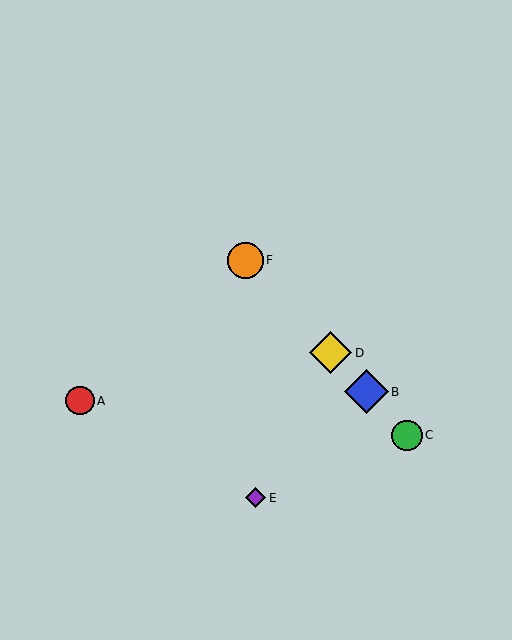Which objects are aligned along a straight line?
Objects B, C, D, F are aligned along a straight line.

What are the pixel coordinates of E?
Object E is at (256, 498).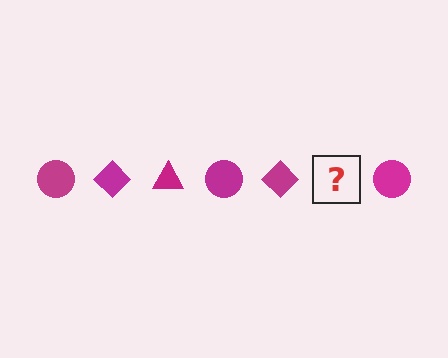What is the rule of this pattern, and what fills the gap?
The rule is that the pattern cycles through circle, diamond, triangle shapes in magenta. The gap should be filled with a magenta triangle.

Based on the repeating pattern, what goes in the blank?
The blank should be a magenta triangle.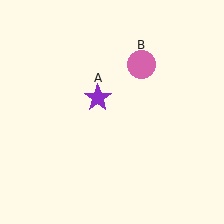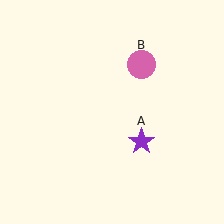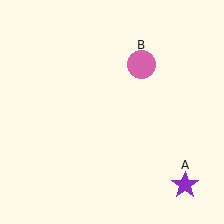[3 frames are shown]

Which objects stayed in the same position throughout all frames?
Pink circle (object B) remained stationary.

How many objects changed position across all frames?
1 object changed position: purple star (object A).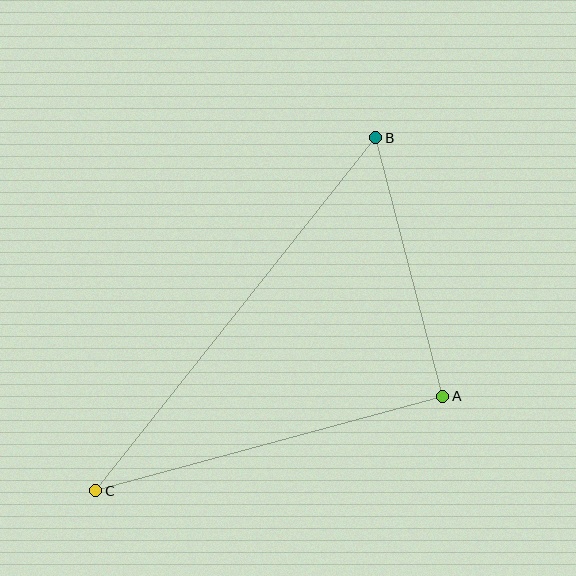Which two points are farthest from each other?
Points B and C are farthest from each other.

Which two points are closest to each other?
Points A and B are closest to each other.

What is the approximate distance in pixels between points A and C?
The distance between A and C is approximately 360 pixels.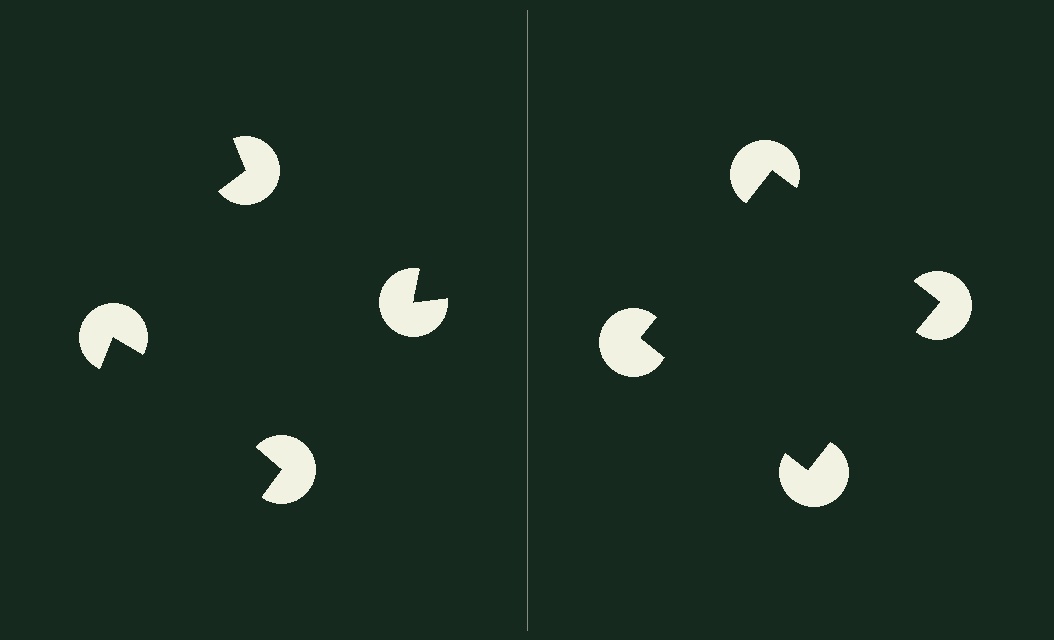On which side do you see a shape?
An illusory square appears on the right side. On the left side the wedge cuts are rotated, so no coherent shape forms.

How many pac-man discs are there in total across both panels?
8 — 4 on each side.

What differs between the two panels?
The pac-man discs are positioned identically on both sides; only the wedge orientations differ. On the right they align to a square; on the left they are misaligned.